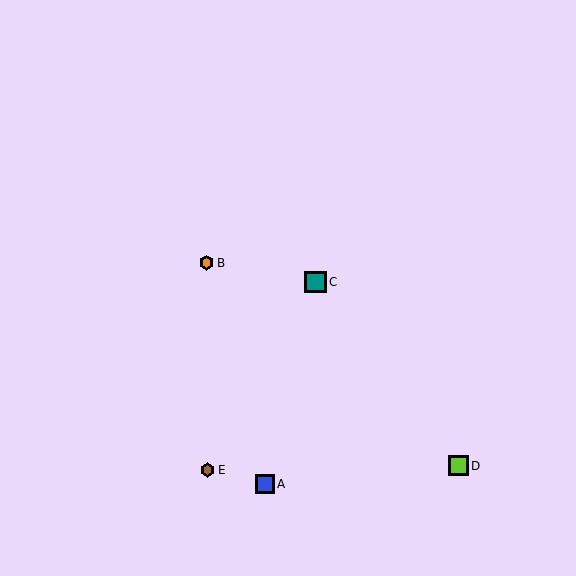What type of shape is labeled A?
Shape A is a blue square.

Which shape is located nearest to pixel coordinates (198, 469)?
The brown hexagon (labeled E) at (207, 470) is nearest to that location.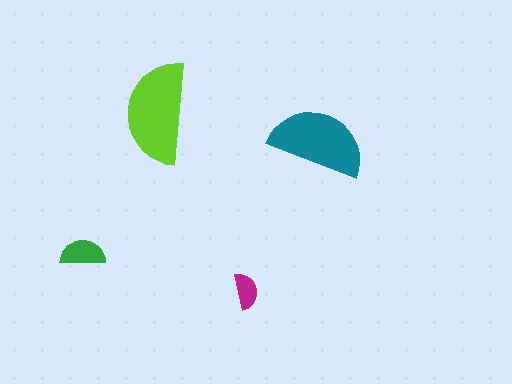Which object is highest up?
The lime semicircle is topmost.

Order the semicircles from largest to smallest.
the lime one, the teal one, the green one, the magenta one.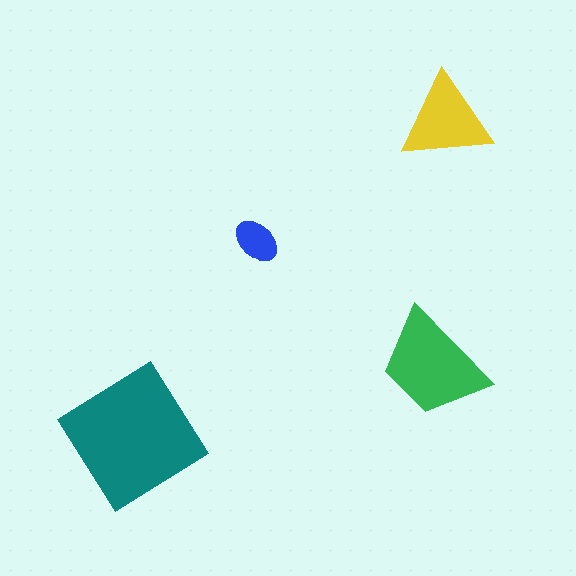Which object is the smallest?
The blue ellipse.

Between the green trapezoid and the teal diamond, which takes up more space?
The teal diamond.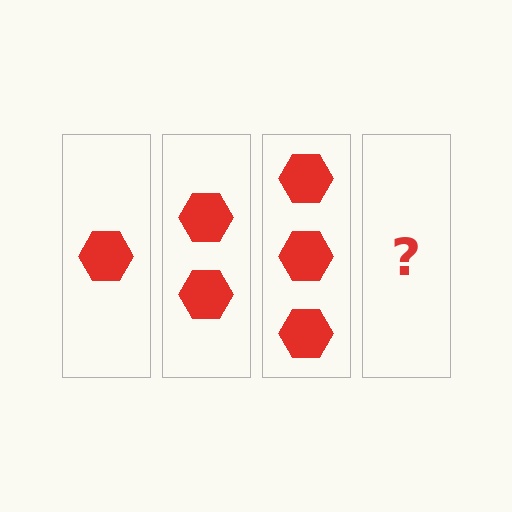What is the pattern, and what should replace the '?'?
The pattern is that each step adds one more hexagon. The '?' should be 4 hexagons.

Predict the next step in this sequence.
The next step is 4 hexagons.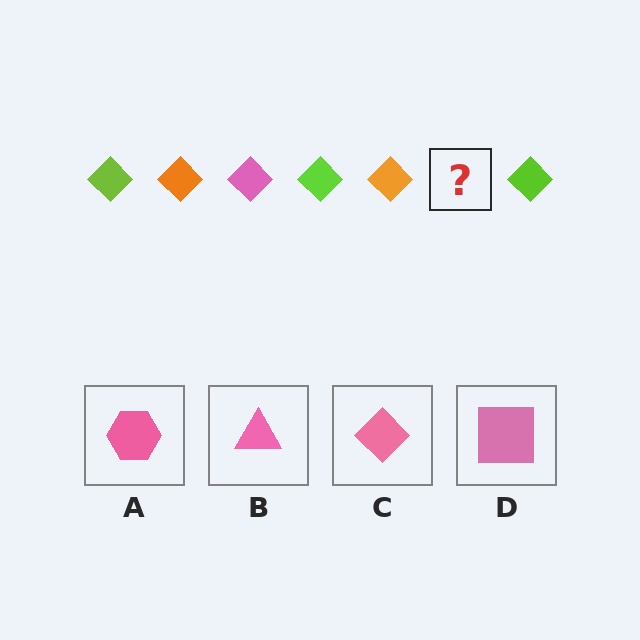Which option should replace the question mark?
Option C.